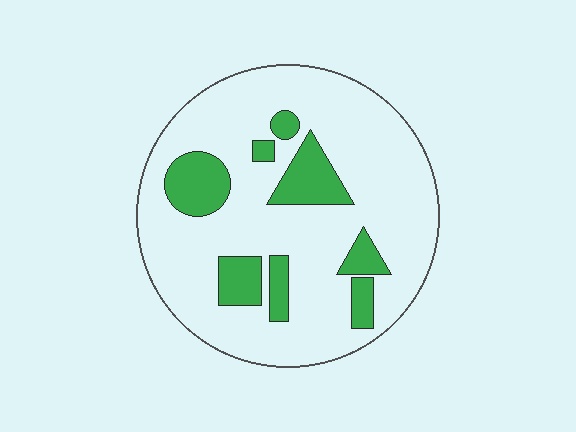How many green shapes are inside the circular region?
8.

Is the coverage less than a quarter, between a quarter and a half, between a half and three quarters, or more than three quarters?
Less than a quarter.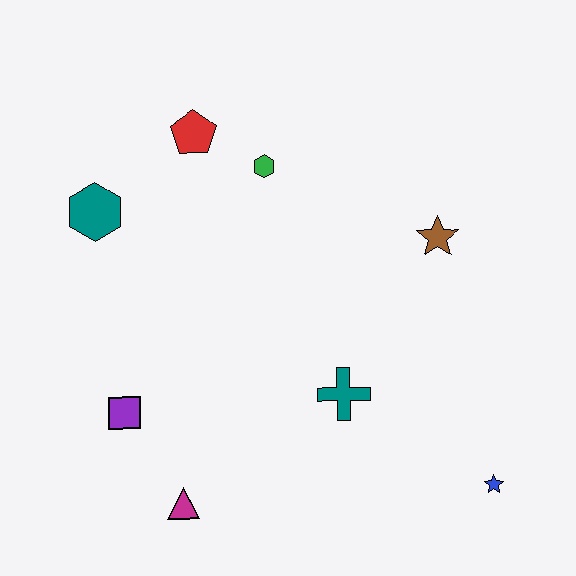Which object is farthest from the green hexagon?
The blue star is farthest from the green hexagon.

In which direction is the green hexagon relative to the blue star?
The green hexagon is above the blue star.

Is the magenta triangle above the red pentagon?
No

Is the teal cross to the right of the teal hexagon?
Yes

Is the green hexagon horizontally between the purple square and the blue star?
Yes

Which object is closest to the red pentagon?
The green hexagon is closest to the red pentagon.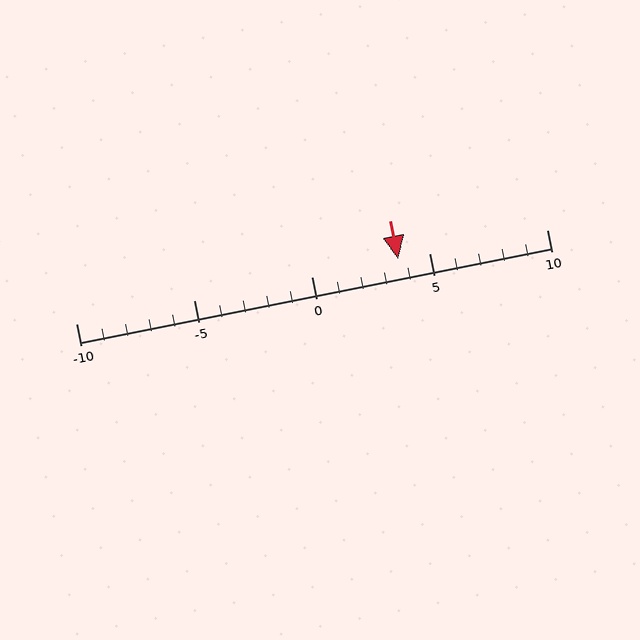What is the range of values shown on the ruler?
The ruler shows values from -10 to 10.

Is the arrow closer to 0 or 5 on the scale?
The arrow is closer to 5.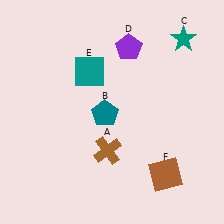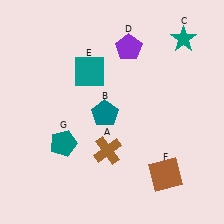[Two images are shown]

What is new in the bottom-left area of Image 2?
A teal pentagon (G) was added in the bottom-left area of Image 2.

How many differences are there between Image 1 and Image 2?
There is 1 difference between the two images.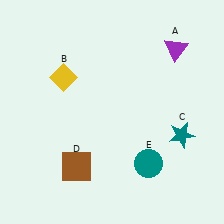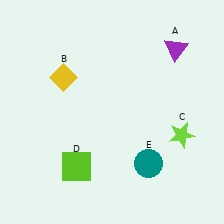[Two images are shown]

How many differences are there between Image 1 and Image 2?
There are 2 differences between the two images.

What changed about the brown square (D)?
In Image 1, D is brown. In Image 2, it changed to lime.